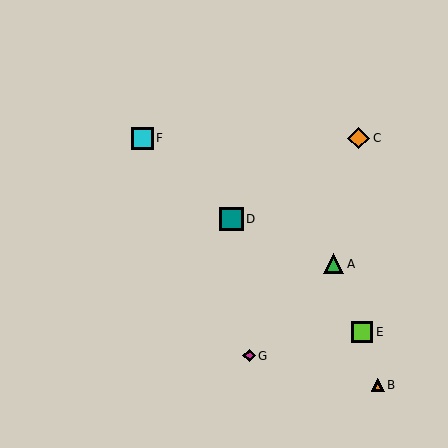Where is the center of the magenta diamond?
The center of the magenta diamond is at (249, 356).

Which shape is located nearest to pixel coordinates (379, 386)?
The orange triangle (labeled B) at (378, 385) is nearest to that location.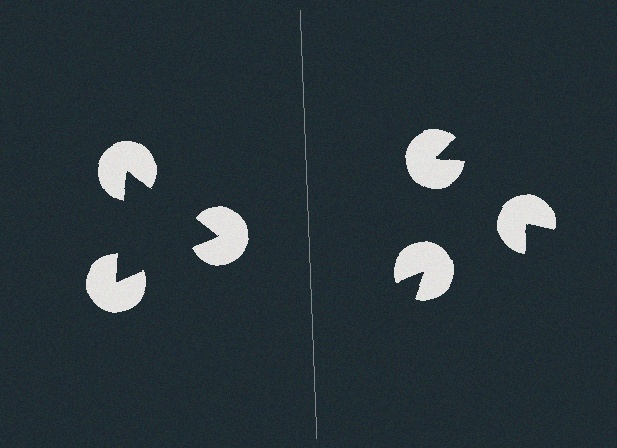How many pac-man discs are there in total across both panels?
6 — 3 on each side.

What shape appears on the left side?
An illusory triangle.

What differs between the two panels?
The pac-man discs are positioned identically on both sides; only the wedge orientations differ. On the left they align to a triangle; on the right they are misaligned.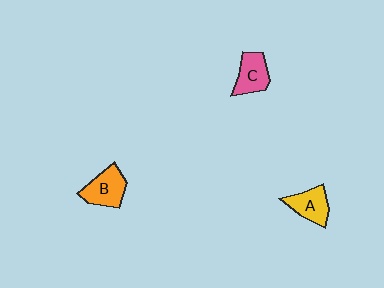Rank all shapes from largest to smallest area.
From largest to smallest: B (orange), C (pink), A (yellow).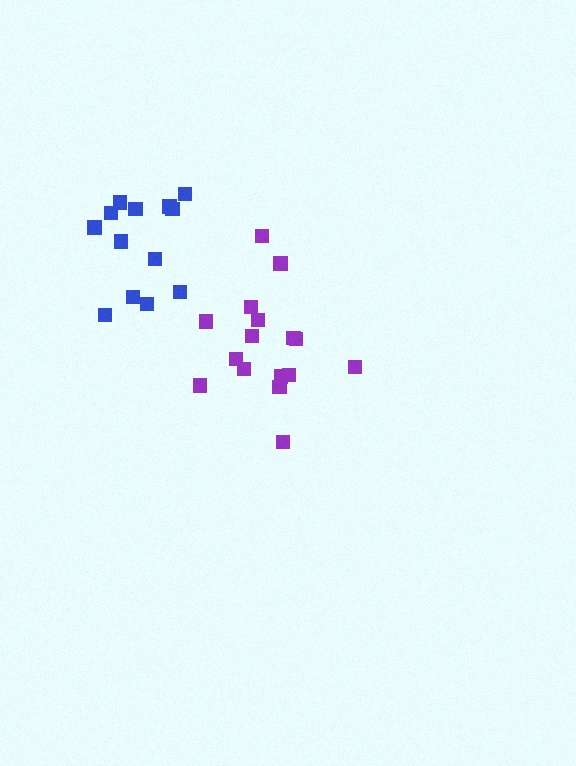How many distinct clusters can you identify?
There are 2 distinct clusters.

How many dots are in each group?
Group 1: 13 dots, Group 2: 16 dots (29 total).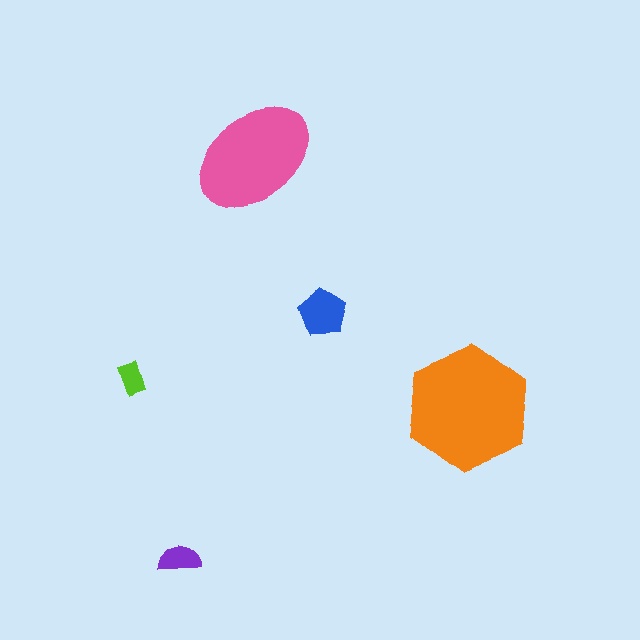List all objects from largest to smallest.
The orange hexagon, the pink ellipse, the blue pentagon, the purple semicircle, the lime rectangle.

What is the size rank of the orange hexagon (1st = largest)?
1st.